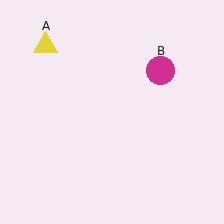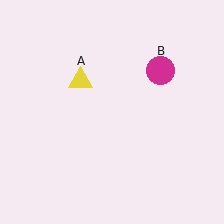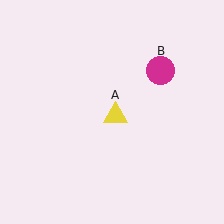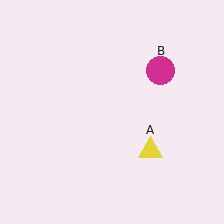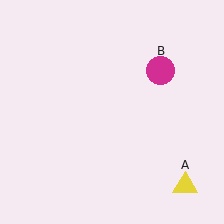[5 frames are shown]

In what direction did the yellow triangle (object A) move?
The yellow triangle (object A) moved down and to the right.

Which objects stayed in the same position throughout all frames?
Magenta circle (object B) remained stationary.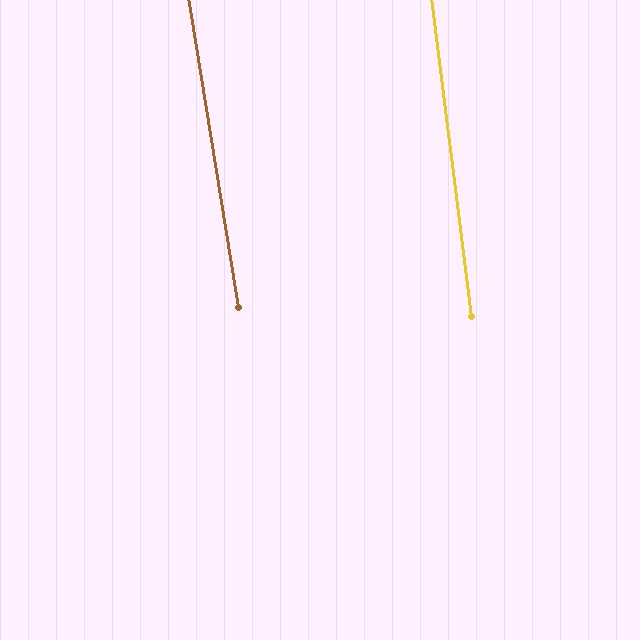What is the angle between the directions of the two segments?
Approximately 2 degrees.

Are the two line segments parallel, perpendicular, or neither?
Parallel — their directions differ by only 2.0°.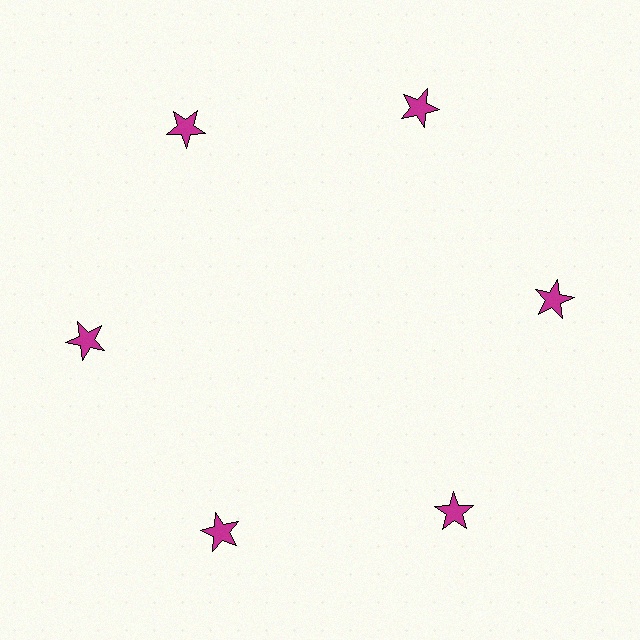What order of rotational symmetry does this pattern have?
This pattern has 6-fold rotational symmetry.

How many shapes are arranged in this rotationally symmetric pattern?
There are 6 shapes, arranged in 6 groups of 1.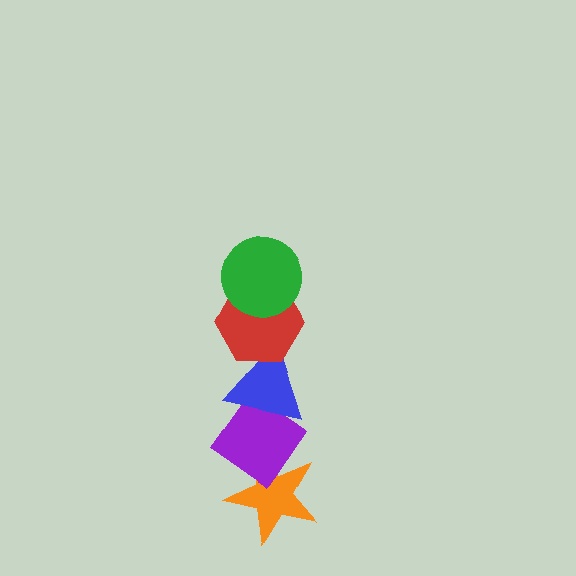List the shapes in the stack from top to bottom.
From top to bottom: the green circle, the red hexagon, the blue triangle, the purple diamond, the orange star.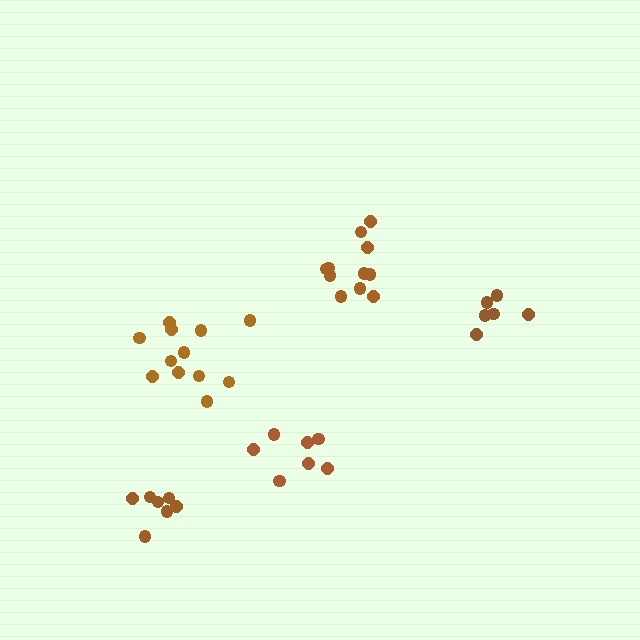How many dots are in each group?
Group 1: 11 dots, Group 2: 6 dots, Group 3: 7 dots, Group 4: 7 dots, Group 5: 12 dots (43 total).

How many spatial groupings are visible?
There are 5 spatial groupings.